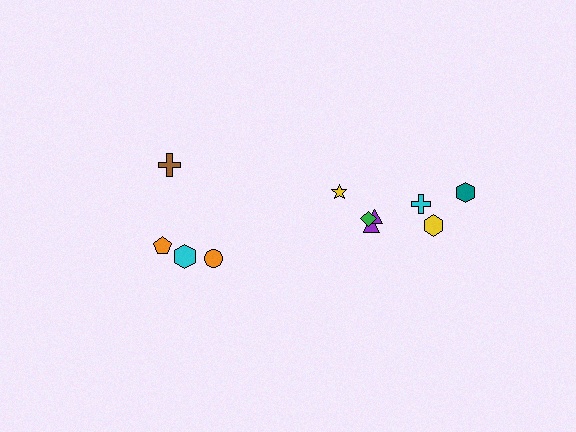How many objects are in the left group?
There are 4 objects.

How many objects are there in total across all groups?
There are 11 objects.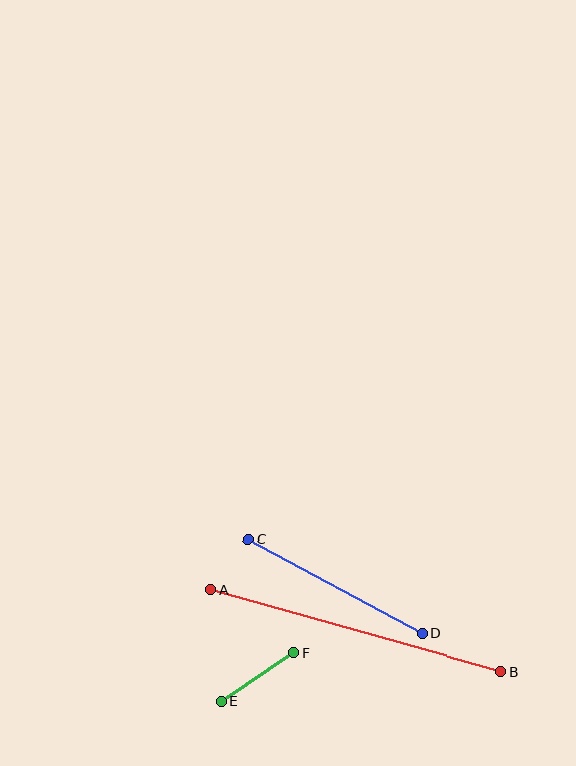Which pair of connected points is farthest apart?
Points A and B are farthest apart.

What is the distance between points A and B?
The distance is approximately 301 pixels.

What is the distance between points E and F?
The distance is approximately 87 pixels.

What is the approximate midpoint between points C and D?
The midpoint is at approximately (335, 586) pixels.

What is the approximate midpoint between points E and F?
The midpoint is at approximately (258, 677) pixels.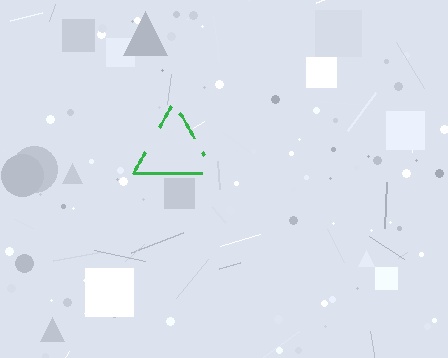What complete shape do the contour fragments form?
The contour fragments form a triangle.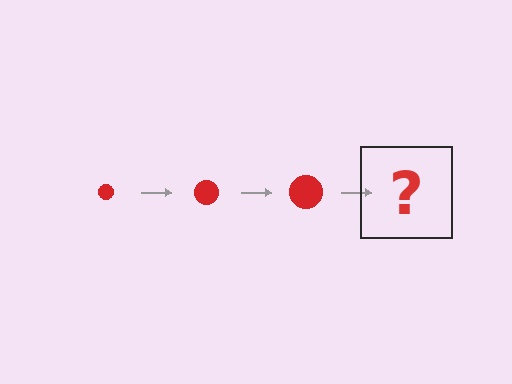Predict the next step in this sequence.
The next step is a red circle, larger than the previous one.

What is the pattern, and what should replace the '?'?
The pattern is that the circle gets progressively larger each step. The '?' should be a red circle, larger than the previous one.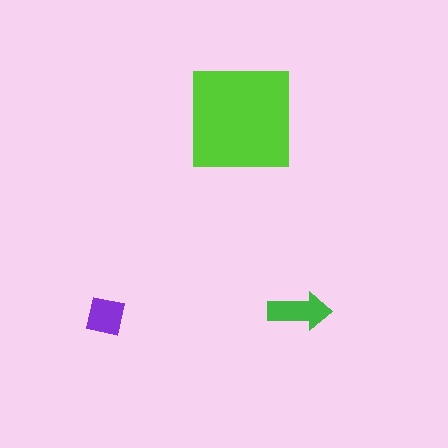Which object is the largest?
The lime square.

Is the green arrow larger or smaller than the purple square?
Larger.